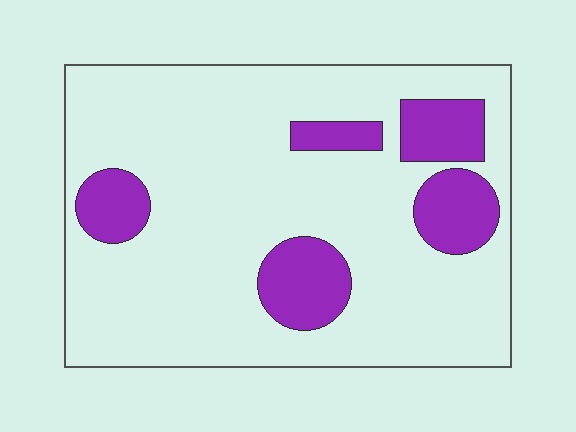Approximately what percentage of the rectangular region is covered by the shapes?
Approximately 20%.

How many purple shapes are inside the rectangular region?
5.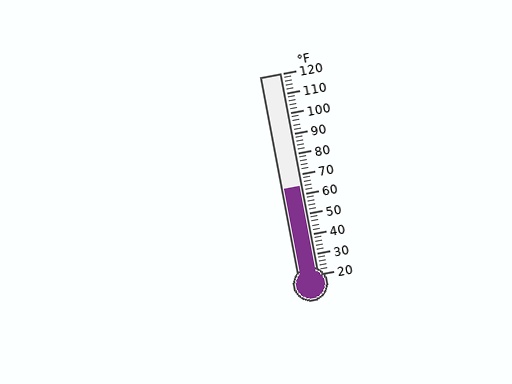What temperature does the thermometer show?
The thermometer shows approximately 64°F.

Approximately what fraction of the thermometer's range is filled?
The thermometer is filled to approximately 45% of its range.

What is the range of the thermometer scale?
The thermometer scale ranges from 20°F to 120°F.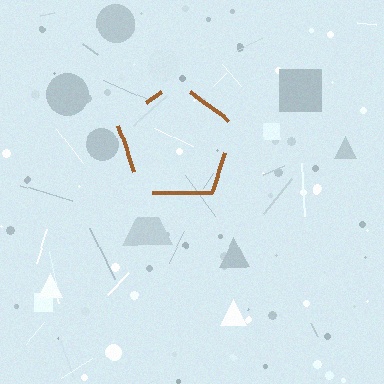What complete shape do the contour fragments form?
The contour fragments form a pentagon.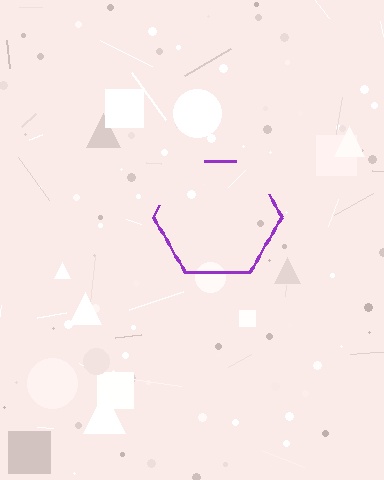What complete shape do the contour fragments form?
The contour fragments form a hexagon.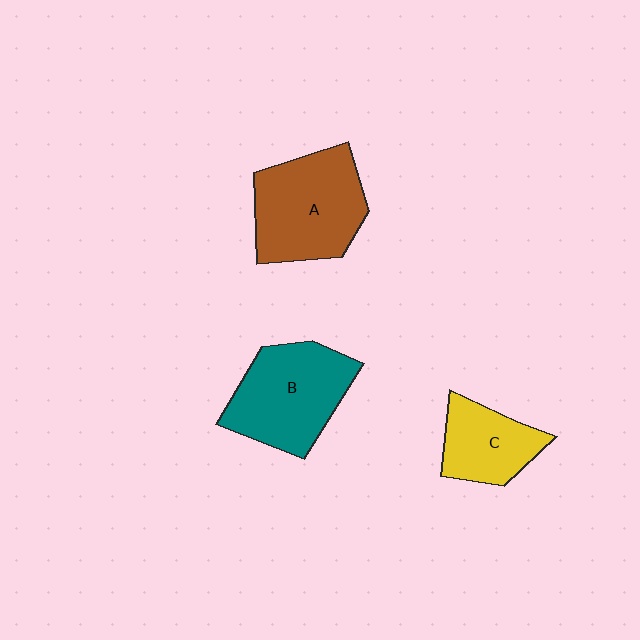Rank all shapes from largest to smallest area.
From largest to smallest: A (brown), B (teal), C (yellow).